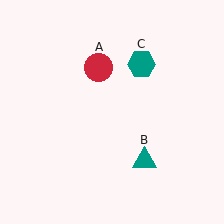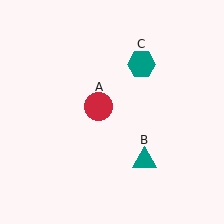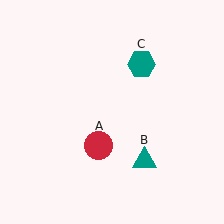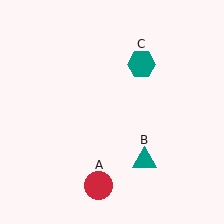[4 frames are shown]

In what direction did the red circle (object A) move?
The red circle (object A) moved down.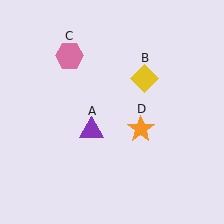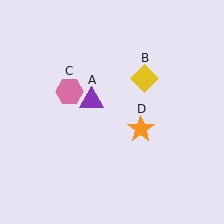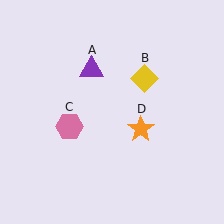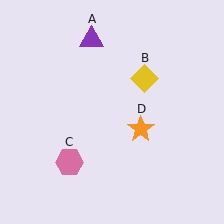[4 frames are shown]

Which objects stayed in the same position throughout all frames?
Yellow diamond (object B) and orange star (object D) remained stationary.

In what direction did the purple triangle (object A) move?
The purple triangle (object A) moved up.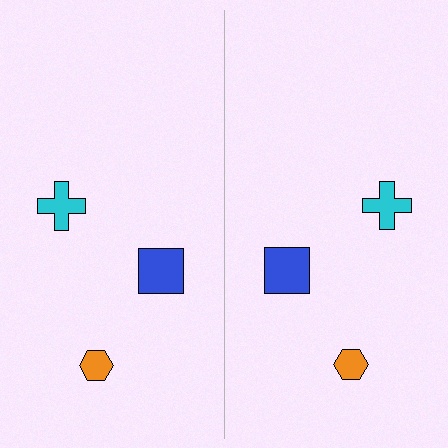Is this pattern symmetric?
Yes, this pattern has bilateral (reflection) symmetry.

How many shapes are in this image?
There are 6 shapes in this image.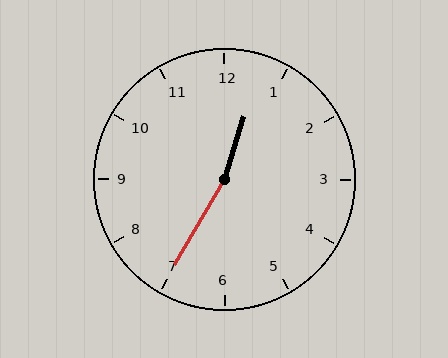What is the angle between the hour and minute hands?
Approximately 168 degrees.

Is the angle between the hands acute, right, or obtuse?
It is obtuse.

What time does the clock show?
12:35.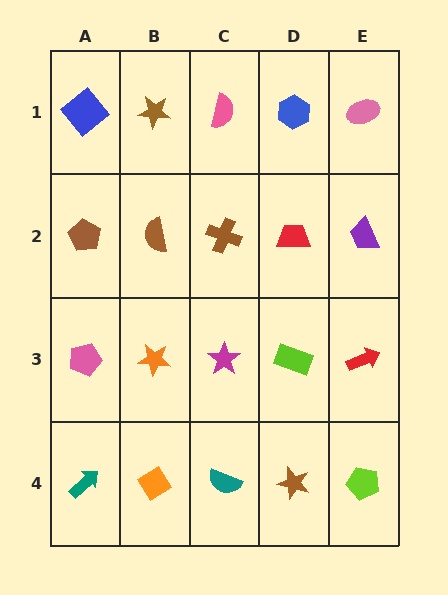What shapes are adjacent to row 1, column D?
A red trapezoid (row 2, column D), a pink semicircle (row 1, column C), a pink ellipse (row 1, column E).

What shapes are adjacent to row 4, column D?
A lime rectangle (row 3, column D), a teal semicircle (row 4, column C), a lime pentagon (row 4, column E).